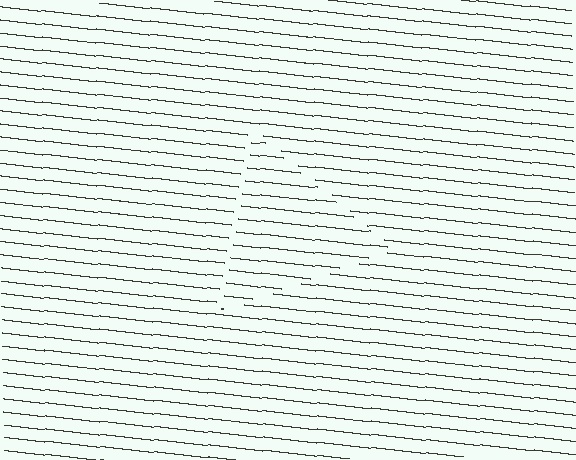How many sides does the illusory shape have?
3 sides — the line-ends trace a triangle.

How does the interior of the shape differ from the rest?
The interior of the shape contains the same grating, shifted by half a period — the contour is defined by the phase discontinuity where line-ends from the inner and outer gratings abut.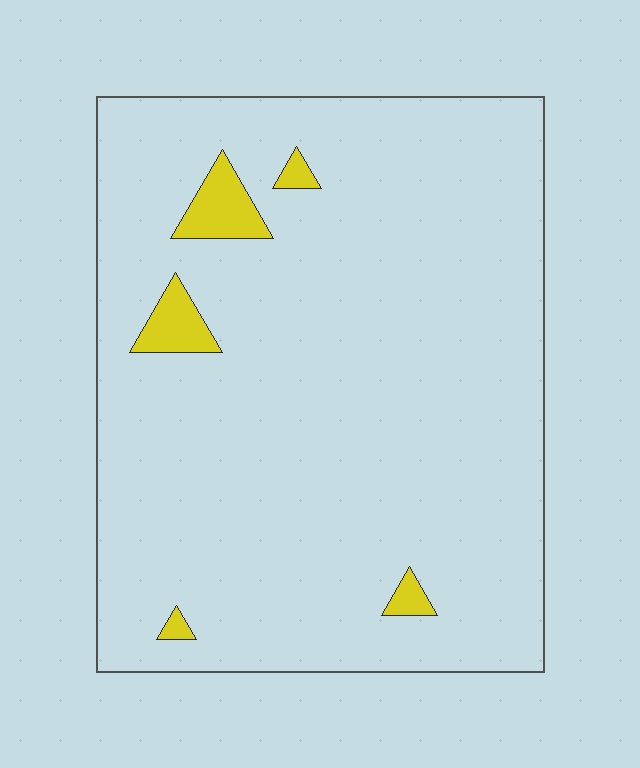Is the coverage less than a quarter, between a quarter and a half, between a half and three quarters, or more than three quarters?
Less than a quarter.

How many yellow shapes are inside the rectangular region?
5.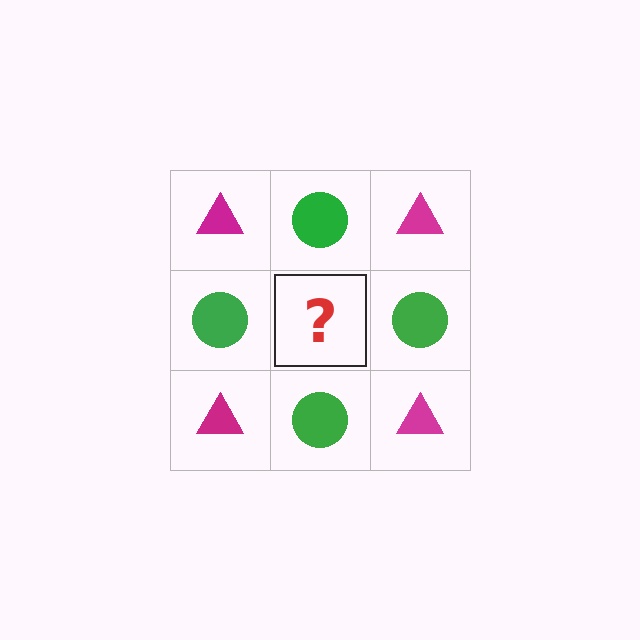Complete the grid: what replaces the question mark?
The question mark should be replaced with a magenta triangle.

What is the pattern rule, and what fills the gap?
The rule is that it alternates magenta triangle and green circle in a checkerboard pattern. The gap should be filled with a magenta triangle.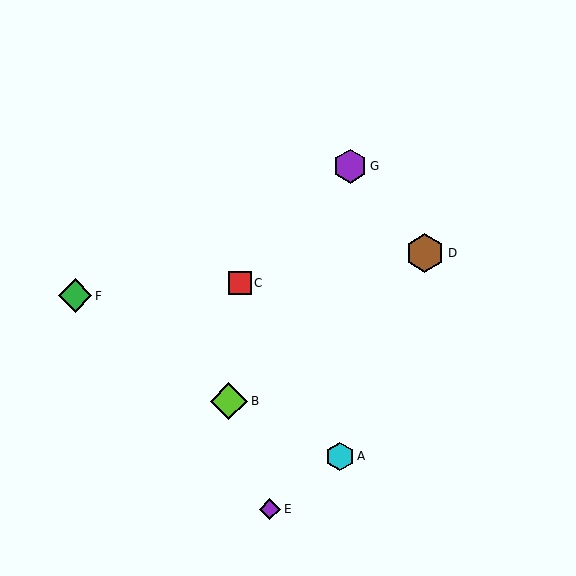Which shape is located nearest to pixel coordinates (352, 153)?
The purple hexagon (labeled G) at (350, 166) is nearest to that location.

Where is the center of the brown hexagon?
The center of the brown hexagon is at (425, 253).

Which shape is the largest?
The brown hexagon (labeled D) is the largest.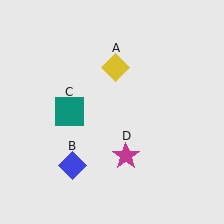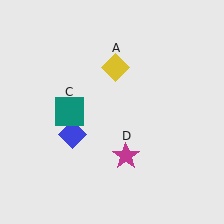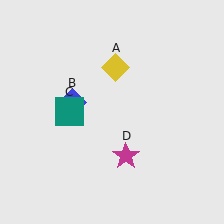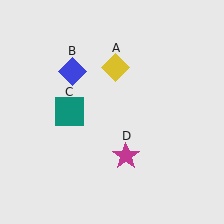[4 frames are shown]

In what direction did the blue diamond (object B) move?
The blue diamond (object B) moved up.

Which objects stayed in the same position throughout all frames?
Yellow diamond (object A) and teal square (object C) and magenta star (object D) remained stationary.